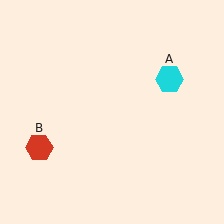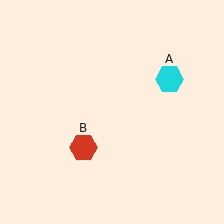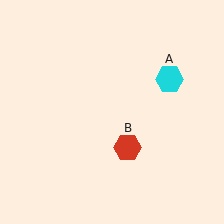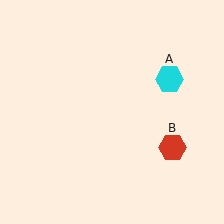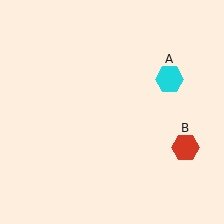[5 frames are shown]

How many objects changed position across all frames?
1 object changed position: red hexagon (object B).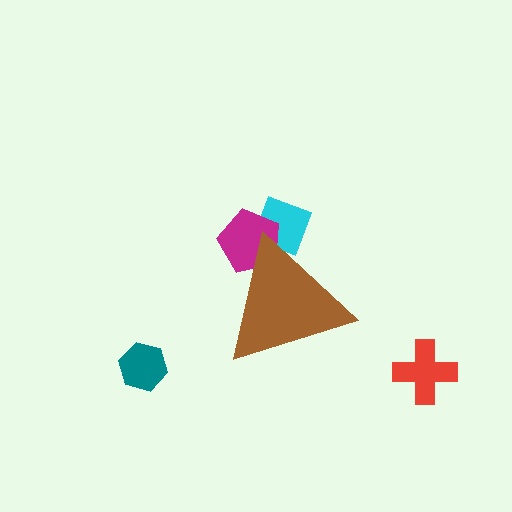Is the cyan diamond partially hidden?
Yes, the cyan diamond is partially hidden behind the brown triangle.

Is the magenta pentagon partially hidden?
Yes, the magenta pentagon is partially hidden behind the brown triangle.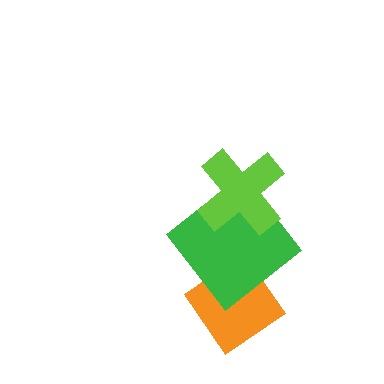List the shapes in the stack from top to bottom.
From top to bottom: the lime cross, the green diamond, the orange diamond.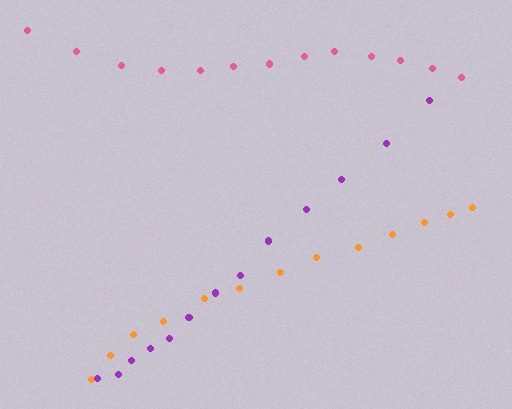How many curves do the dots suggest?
There are 3 distinct paths.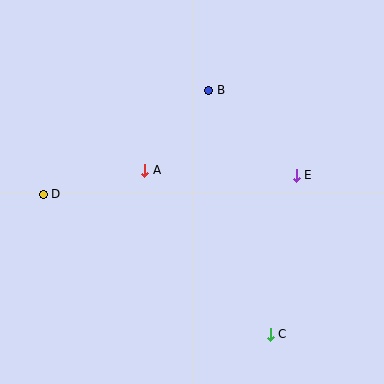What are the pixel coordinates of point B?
Point B is at (209, 90).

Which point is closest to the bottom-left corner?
Point D is closest to the bottom-left corner.